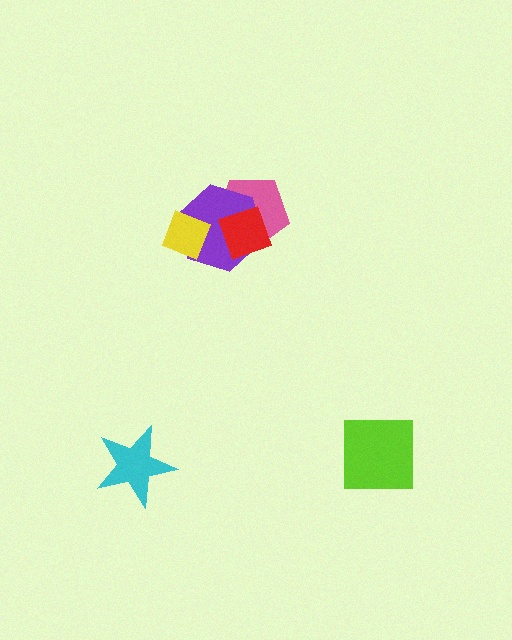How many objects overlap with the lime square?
0 objects overlap with the lime square.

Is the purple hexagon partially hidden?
Yes, it is partially covered by another shape.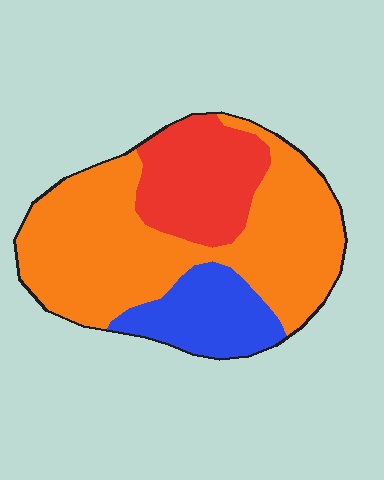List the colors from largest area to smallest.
From largest to smallest: orange, red, blue.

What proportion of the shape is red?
Red covers about 25% of the shape.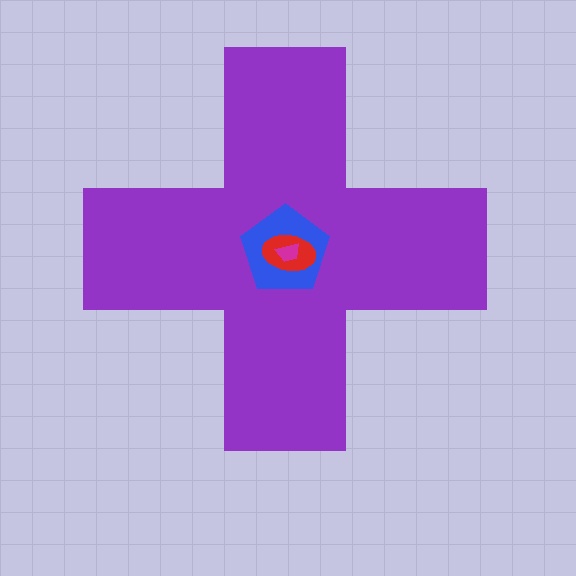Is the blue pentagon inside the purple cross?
Yes.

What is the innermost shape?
The magenta trapezoid.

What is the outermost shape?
The purple cross.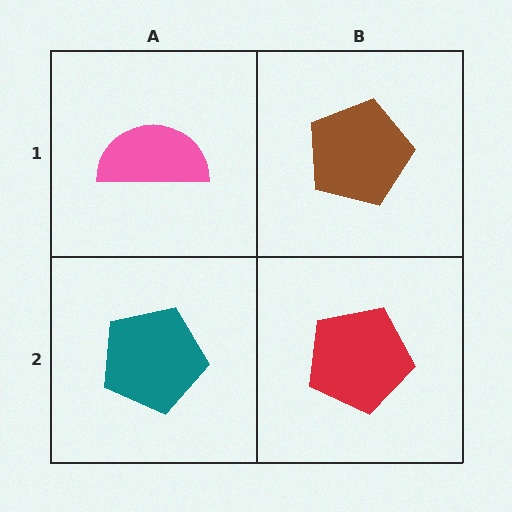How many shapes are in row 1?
2 shapes.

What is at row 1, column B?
A brown pentagon.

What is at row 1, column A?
A pink semicircle.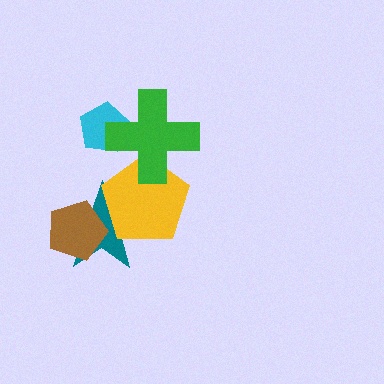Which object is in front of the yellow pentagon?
The green cross is in front of the yellow pentagon.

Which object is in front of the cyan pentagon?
The green cross is in front of the cyan pentagon.